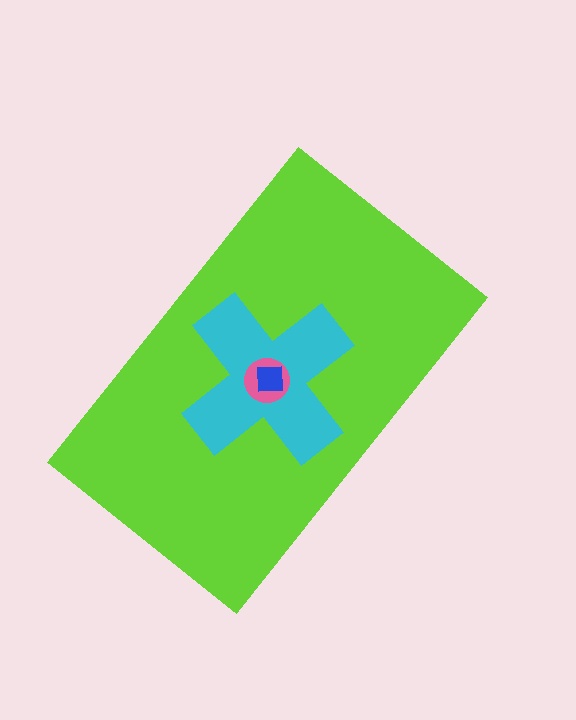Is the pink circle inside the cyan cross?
Yes.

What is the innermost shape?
The blue square.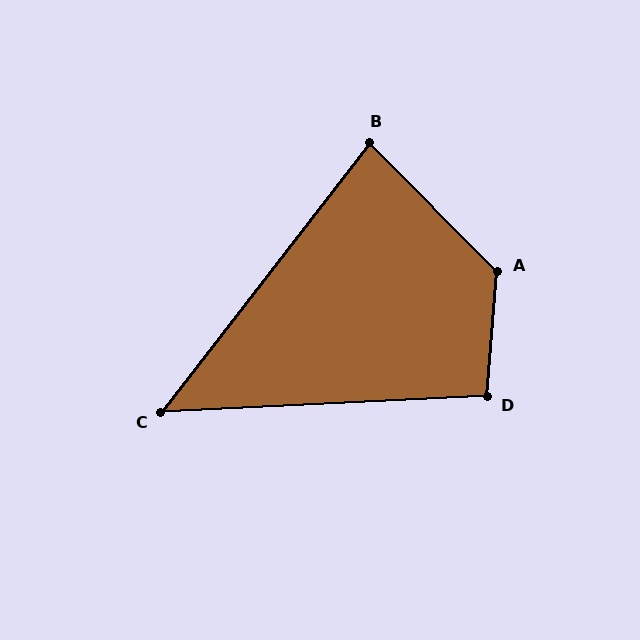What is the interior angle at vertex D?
Approximately 97 degrees (obtuse).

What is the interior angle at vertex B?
Approximately 83 degrees (acute).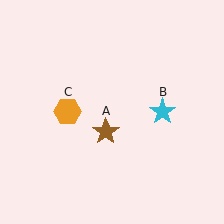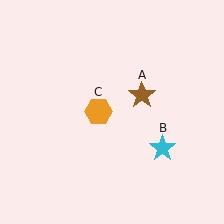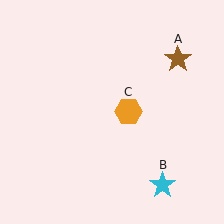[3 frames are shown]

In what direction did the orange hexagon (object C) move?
The orange hexagon (object C) moved right.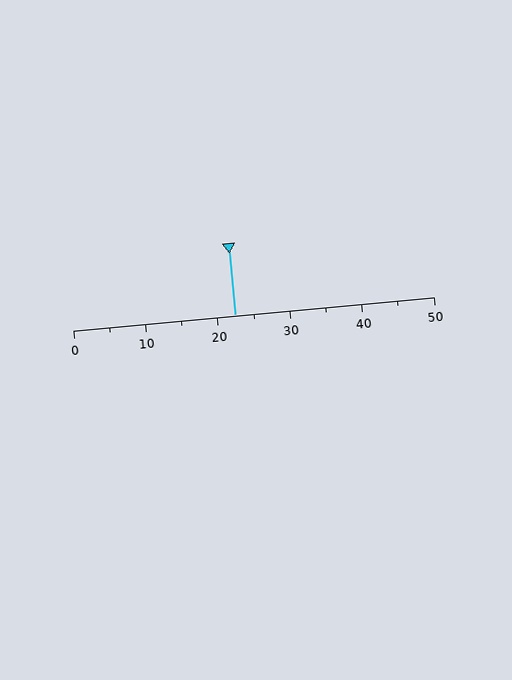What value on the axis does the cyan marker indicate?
The marker indicates approximately 22.5.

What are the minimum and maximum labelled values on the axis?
The axis runs from 0 to 50.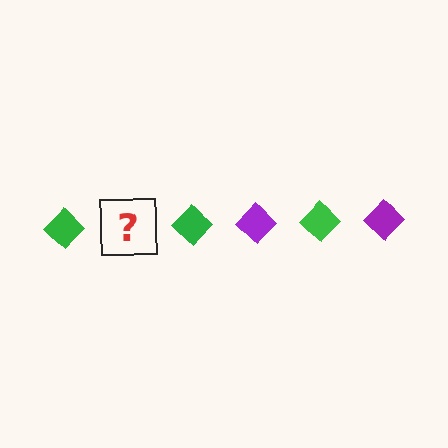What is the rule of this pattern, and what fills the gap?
The rule is that the pattern cycles through green, purple diamonds. The gap should be filled with a purple diamond.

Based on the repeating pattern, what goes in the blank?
The blank should be a purple diamond.